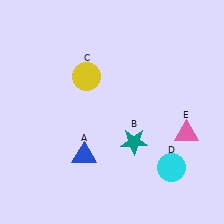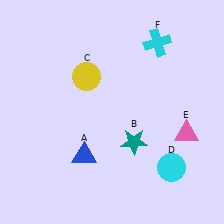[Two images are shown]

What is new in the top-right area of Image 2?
A cyan cross (F) was added in the top-right area of Image 2.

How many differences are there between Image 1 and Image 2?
There is 1 difference between the two images.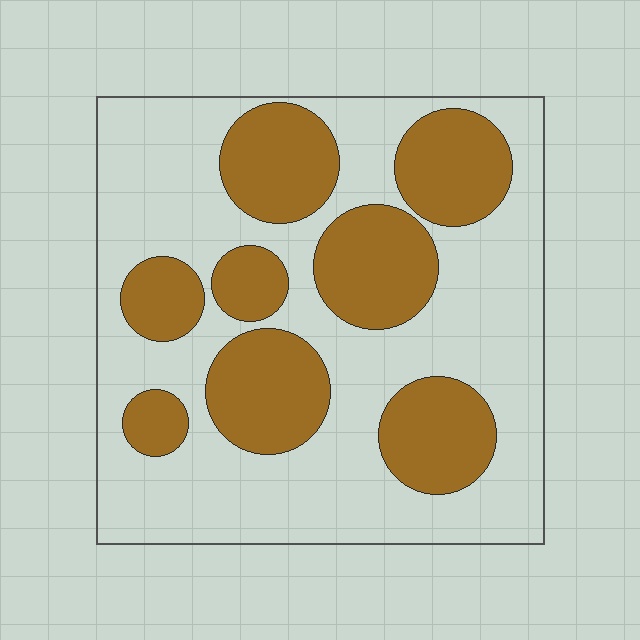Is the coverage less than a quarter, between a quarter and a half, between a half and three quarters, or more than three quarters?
Between a quarter and a half.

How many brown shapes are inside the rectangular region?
8.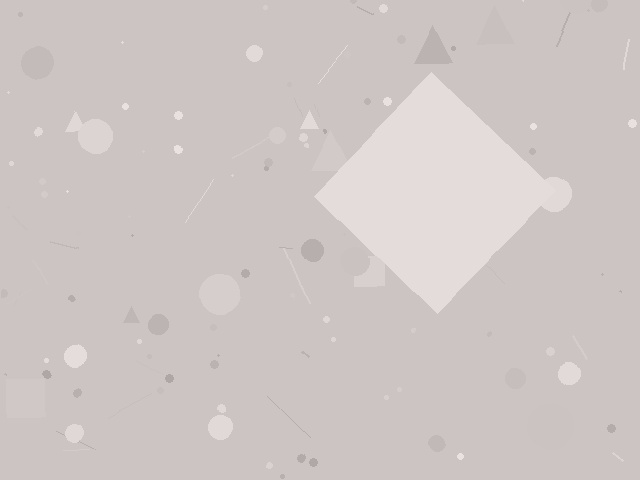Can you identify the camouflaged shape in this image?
The camouflaged shape is a diamond.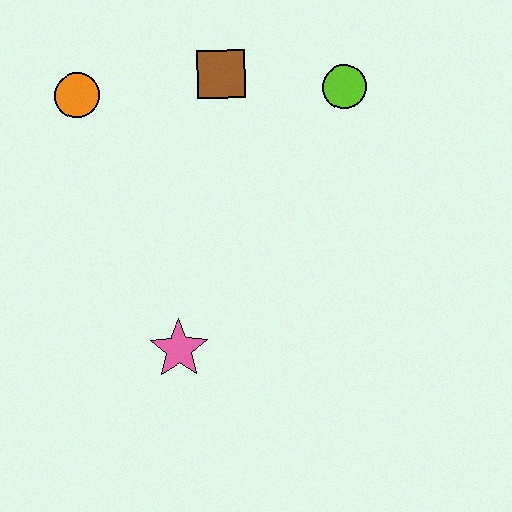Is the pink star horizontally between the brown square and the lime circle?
No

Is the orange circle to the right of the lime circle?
No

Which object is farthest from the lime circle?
The pink star is farthest from the lime circle.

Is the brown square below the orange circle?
No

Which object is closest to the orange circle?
The brown square is closest to the orange circle.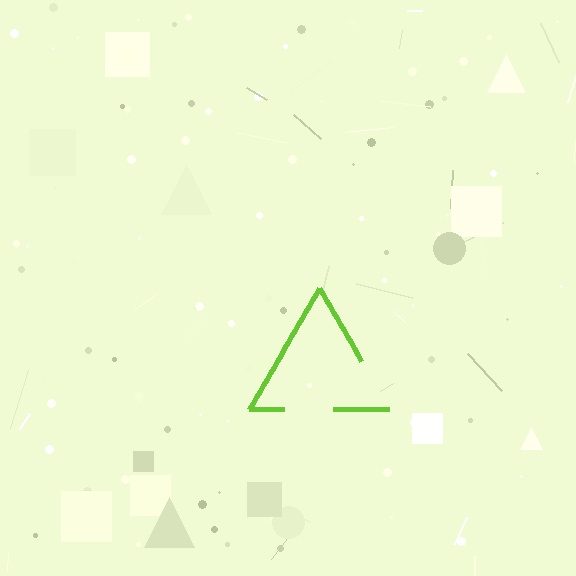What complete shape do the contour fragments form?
The contour fragments form a triangle.